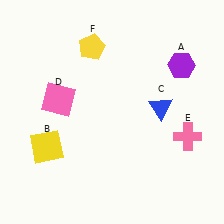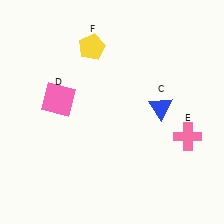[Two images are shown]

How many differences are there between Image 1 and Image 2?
There are 2 differences between the two images.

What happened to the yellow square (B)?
The yellow square (B) was removed in Image 2. It was in the bottom-left area of Image 1.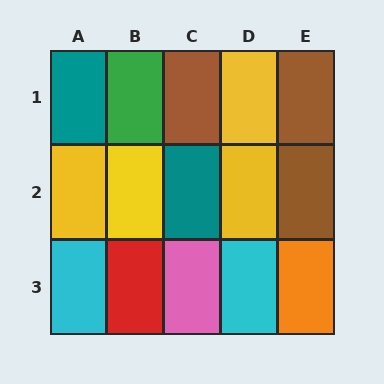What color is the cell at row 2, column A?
Yellow.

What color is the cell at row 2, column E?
Brown.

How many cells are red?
1 cell is red.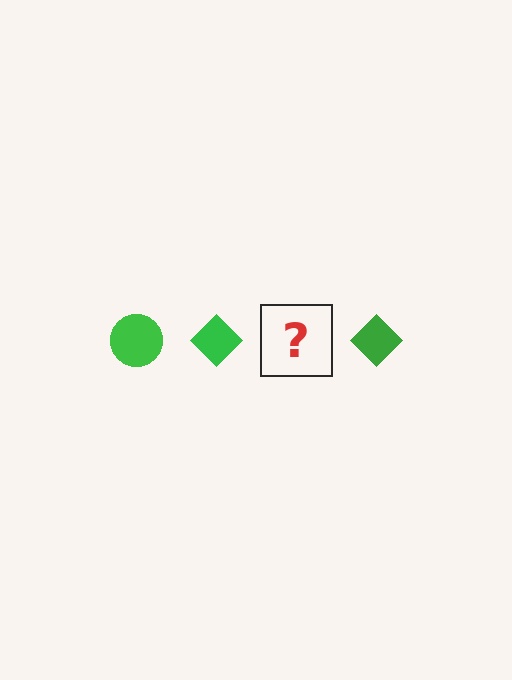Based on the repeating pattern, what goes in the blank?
The blank should be a green circle.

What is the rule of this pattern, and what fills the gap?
The rule is that the pattern cycles through circle, diamond shapes in green. The gap should be filled with a green circle.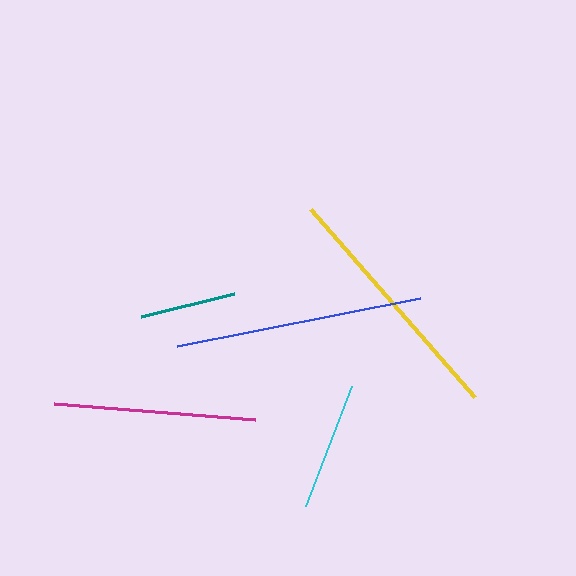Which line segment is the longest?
The yellow line is the longest at approximately 249 pixels.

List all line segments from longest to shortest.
From longest to shortest: yellow, blue, magenta, cyan, teal.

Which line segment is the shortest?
The teal line is the shortest at approximately 95 pixels.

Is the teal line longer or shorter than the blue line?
The blue line is longer than the teal line.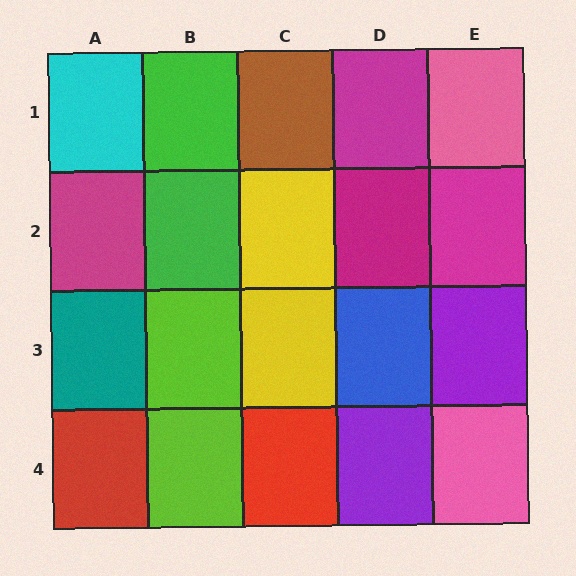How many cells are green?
2 cells are green.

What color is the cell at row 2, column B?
Green.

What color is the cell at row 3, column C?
Yellow.